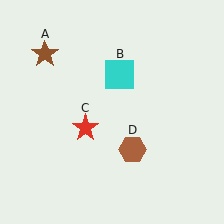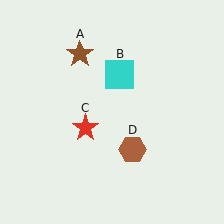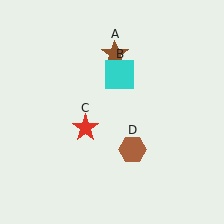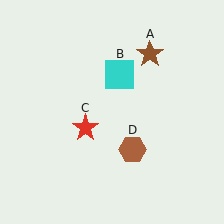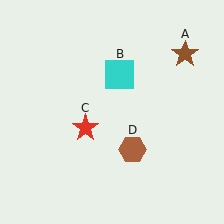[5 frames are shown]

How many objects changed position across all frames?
1 object changed position: brown star (object A).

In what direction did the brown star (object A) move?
The brown star (object A) moved right.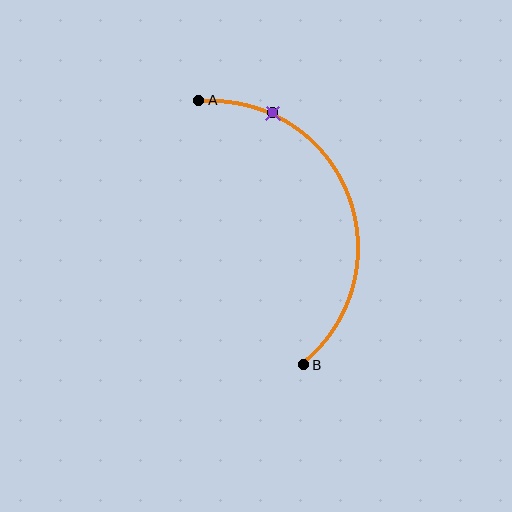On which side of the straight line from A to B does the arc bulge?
The arc bulges to the right of the straight line connecting A and B.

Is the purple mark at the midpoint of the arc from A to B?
No. The purple mark lies on the arc but is closer to endpoint A. The arc midpoint would be at the point on the curve equidistant along the arc from both A and B.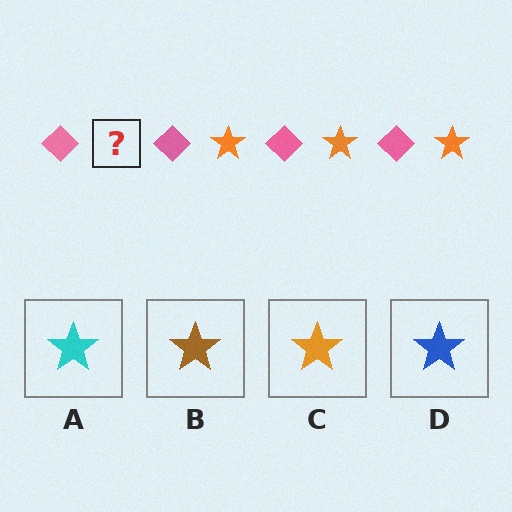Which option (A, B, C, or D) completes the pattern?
C.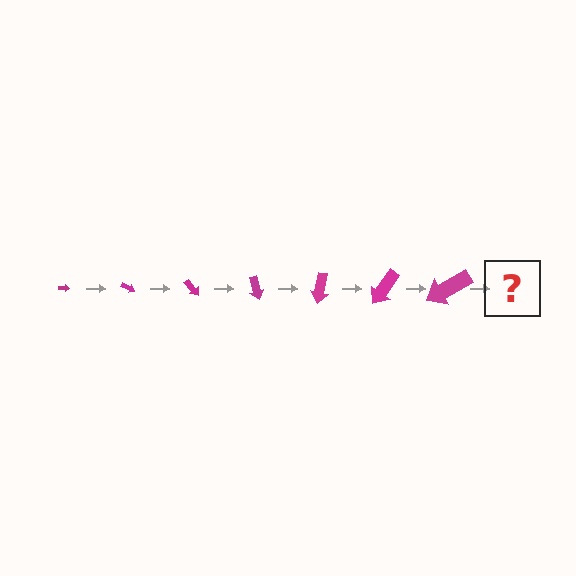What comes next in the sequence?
The next element should be an arrow, larger than the previous one and rotated 175 degrees from the start.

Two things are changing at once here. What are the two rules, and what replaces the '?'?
The two rules are that the arrow grows larger each step and it rotates 25 degrees each step. The '?' should be an arrow, larger than the previous one and rotated 175 degrees from the start.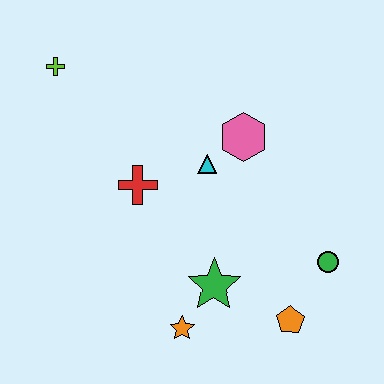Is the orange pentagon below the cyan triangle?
Yes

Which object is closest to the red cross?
The cyan triangle is closest to the red cross.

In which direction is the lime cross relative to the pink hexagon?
The lime cross is to the left of the pink hexagon.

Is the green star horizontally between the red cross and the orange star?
No